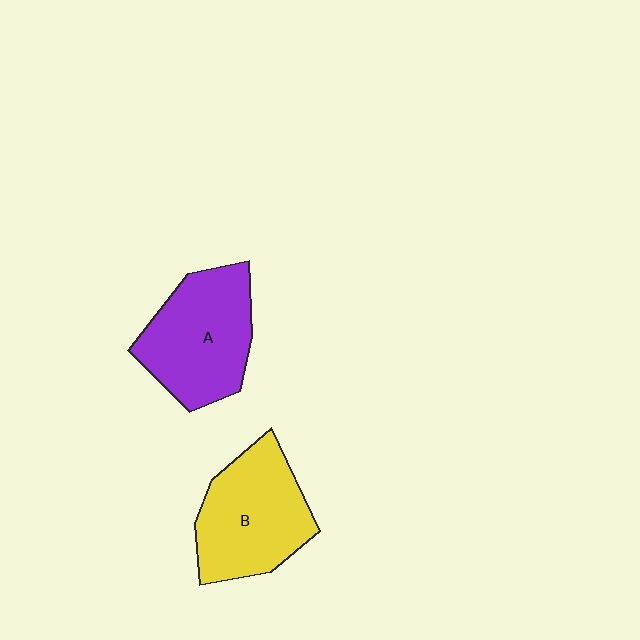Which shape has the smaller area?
Shape B (yellow).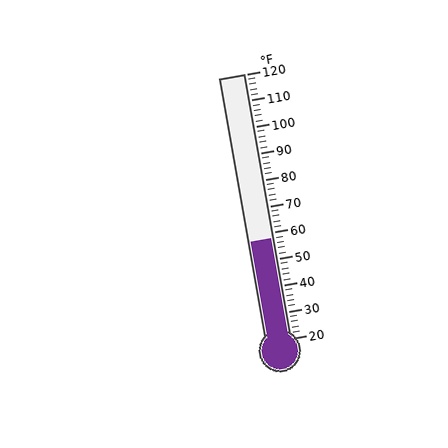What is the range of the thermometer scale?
The thermometer scale ranges from 20°F to 120°F.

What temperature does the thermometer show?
The thermometer shows approximately 58°F.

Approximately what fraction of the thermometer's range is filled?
The thermometer is filled to approximately 40% of its range.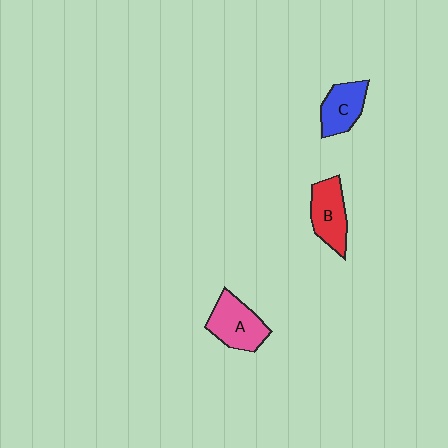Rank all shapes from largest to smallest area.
From largest to smallest: A (pink), B (red), C (blue).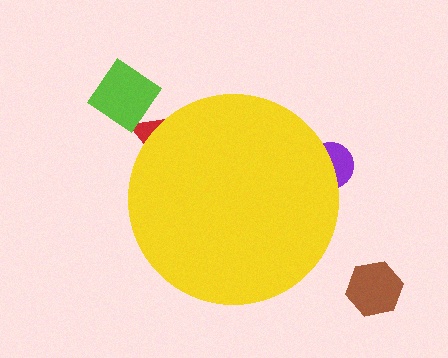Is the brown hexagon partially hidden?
No, the brown hexagon is fully visible.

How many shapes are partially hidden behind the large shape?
2 shapes are partially hidden.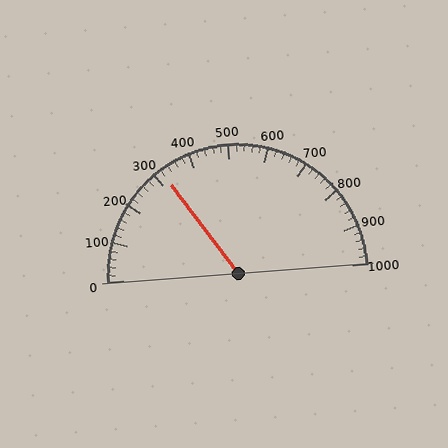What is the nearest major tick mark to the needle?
The nearest major tick mark is 300.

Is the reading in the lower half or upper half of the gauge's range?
The reading is in the lower half of the range (0 to 1000).